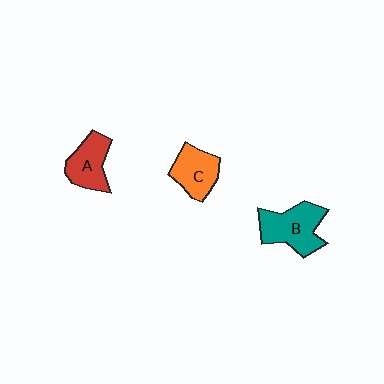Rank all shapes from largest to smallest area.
From largest to smallest: B (teal), C (orange), A (red).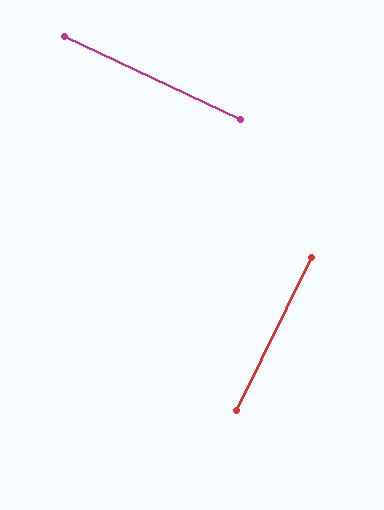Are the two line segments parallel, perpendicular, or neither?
Perpendicular — they meet at approximately 89°.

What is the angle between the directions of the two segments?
Approximately 89 degrees.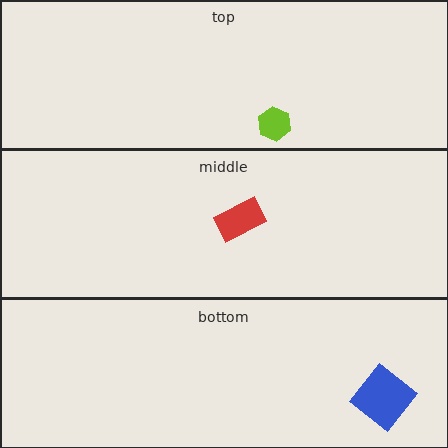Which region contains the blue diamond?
The bottom region.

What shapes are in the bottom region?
The blue diamond.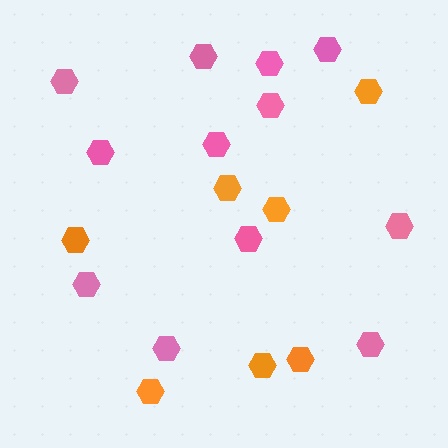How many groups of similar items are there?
There are 2 groups: one group of pink hexagons (12) and one group of orange hexagons (7).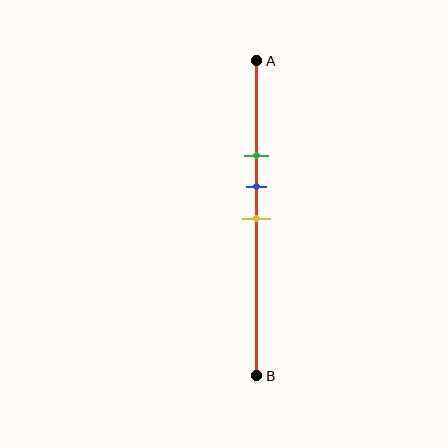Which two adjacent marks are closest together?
The blue and yellow marks are the closest adjacent pair.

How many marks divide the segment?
There are 3 marks dividing the segment.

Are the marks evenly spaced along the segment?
Yes, the marks are approximately evenly spaced.